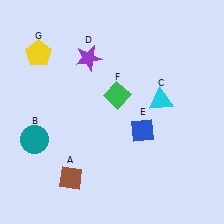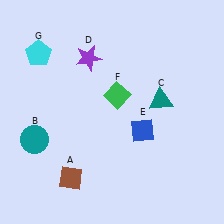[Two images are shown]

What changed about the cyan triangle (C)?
In Image 1, C is cyan. In Image 2, it changed to teal.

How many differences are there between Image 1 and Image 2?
There are 2 differences between the two images.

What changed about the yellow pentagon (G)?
In Image 1, G is yellow. In Image 2, it changed to cyan.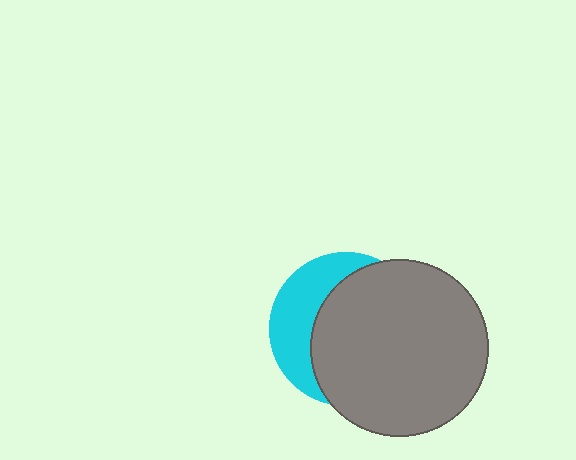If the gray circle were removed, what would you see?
You would see the complete cyan circle.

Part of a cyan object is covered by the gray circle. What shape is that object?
It is a circle.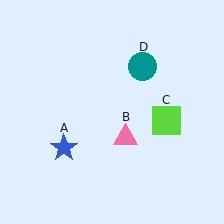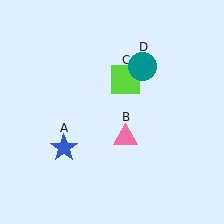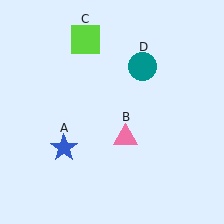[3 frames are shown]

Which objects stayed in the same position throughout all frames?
Blue star (object A) and pink triangle (object B) and teal circle (object D) remained stationary.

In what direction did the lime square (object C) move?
The lime square (object C) moved up and to the left.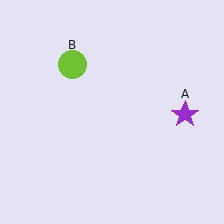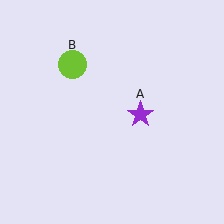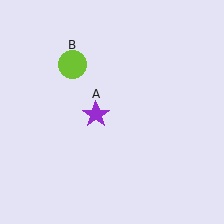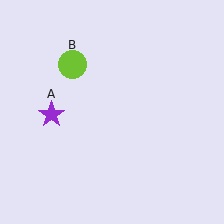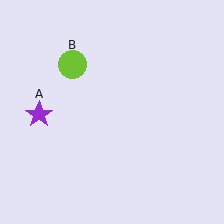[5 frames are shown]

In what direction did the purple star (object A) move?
The purple star (object A) moved left.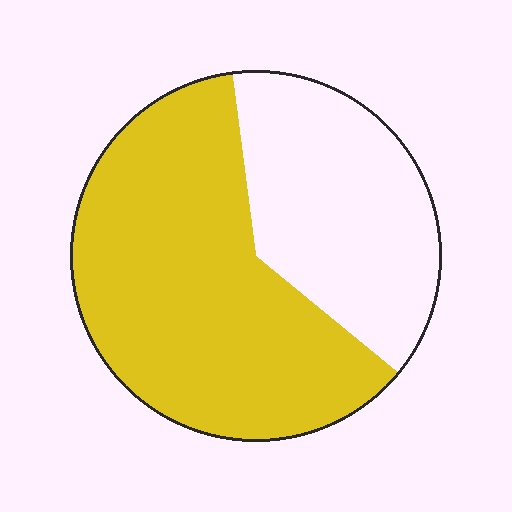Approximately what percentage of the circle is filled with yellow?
Approximately 60%.